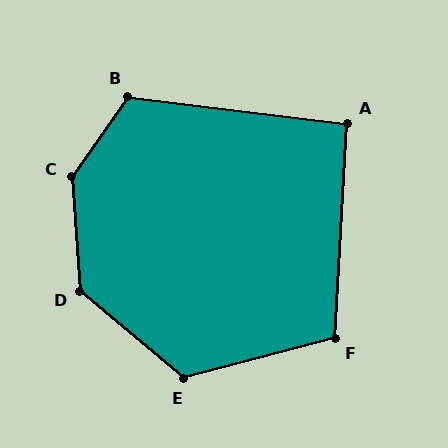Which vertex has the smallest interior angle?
A, at approximately 94 degrees.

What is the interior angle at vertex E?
Approximately 125 degrees (obtuse).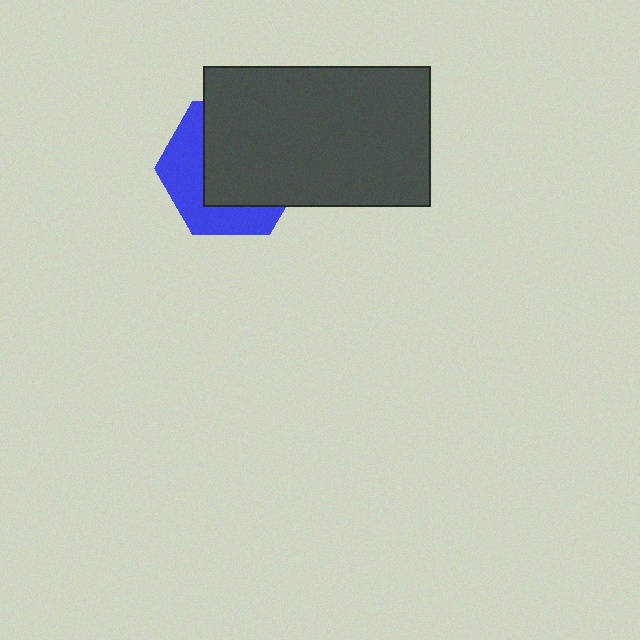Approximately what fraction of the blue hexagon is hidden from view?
Roughly 61% of the blue hexagon is hidden behind the dark gray rectangle.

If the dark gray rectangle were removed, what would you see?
You would see the complete blue hexagon.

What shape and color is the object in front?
The object in front is a dark gray rectangle.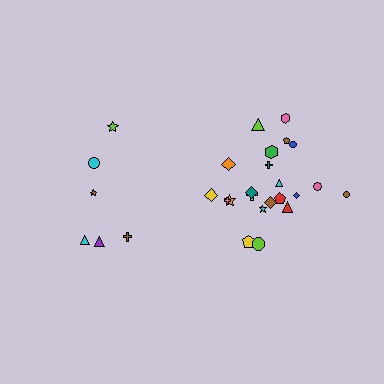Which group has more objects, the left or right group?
The right group.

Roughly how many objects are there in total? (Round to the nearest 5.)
Roughly 30 objects in total.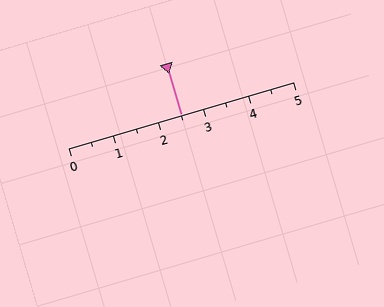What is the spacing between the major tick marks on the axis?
The major ticks are spaced 1 apart.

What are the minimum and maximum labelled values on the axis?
The axis runs from 0 to 5.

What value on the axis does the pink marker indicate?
The marker indicates approximately 2.5.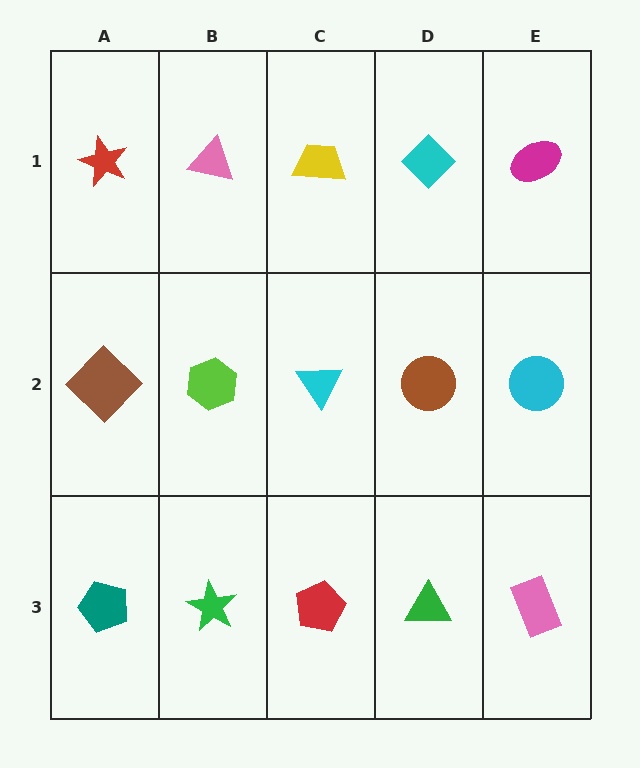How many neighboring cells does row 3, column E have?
2.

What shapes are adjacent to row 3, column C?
A cyan triangle (row 2, column C), a green star (row 3, column B), a green triangle (row 3, column D).